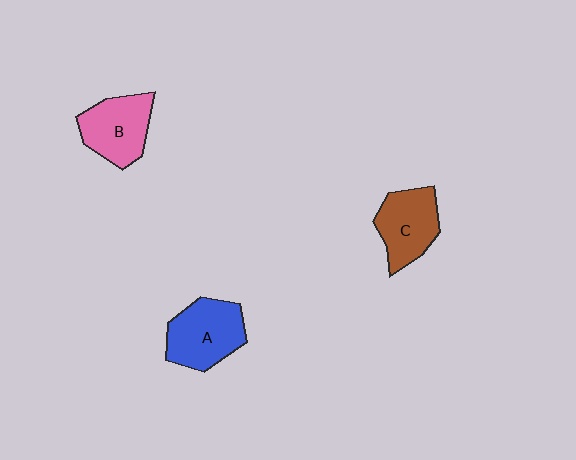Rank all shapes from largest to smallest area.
From largest to smallest: A (blue), B (pink), C (brown).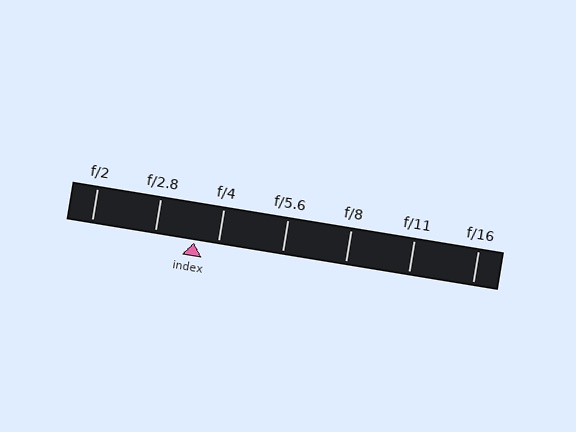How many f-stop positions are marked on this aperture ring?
There are 7 f-stop positions marked.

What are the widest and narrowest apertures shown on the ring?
The widest aperture shown is f/2 and the narrowest is f/16.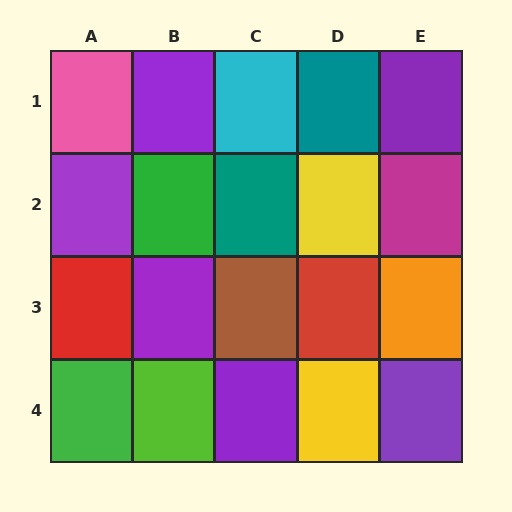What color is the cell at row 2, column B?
Green.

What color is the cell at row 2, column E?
Magenta.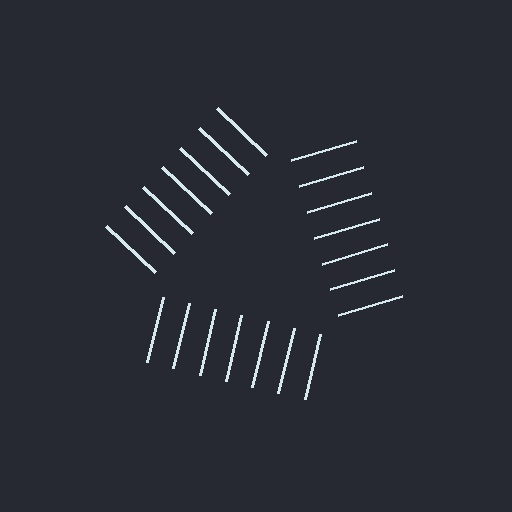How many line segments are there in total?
21 — 7 along each of the 3 edges.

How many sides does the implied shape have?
3 sides — the line-ends trace a triangle.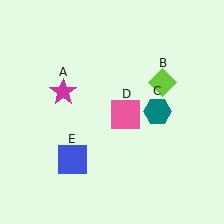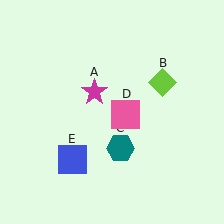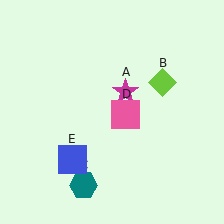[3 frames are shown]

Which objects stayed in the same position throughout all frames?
Lime diamond (object B) and pink square (object D) and blue square (object E) remained stationary.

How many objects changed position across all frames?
2 objects changed position: magenta star (object A), teal hexagon (object C).